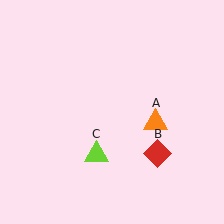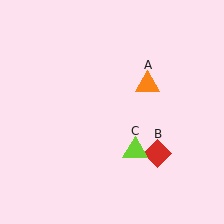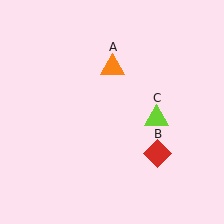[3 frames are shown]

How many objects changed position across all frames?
2 objects changed position: orange triangle (object A), lime triangle (object C).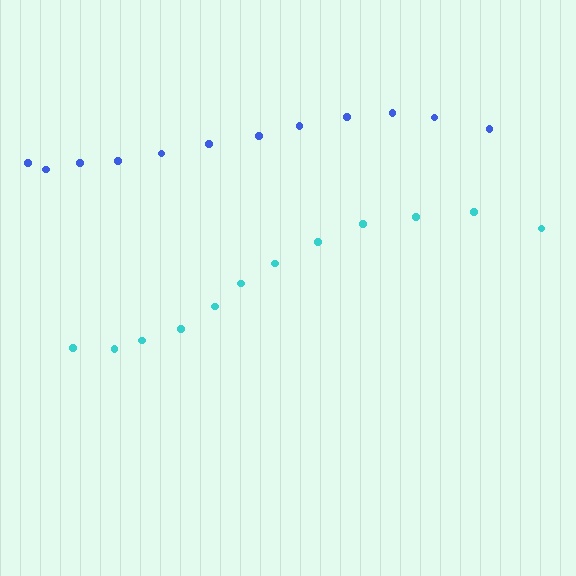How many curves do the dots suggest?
There are 2 distinct paths.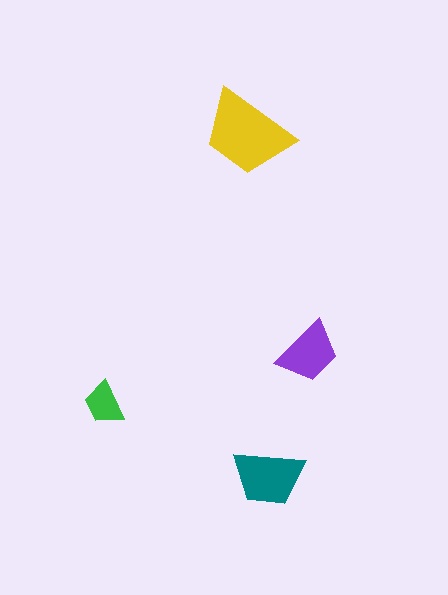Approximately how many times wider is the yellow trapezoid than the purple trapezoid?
About 1.5 times wider.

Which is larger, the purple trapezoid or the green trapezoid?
The purple one.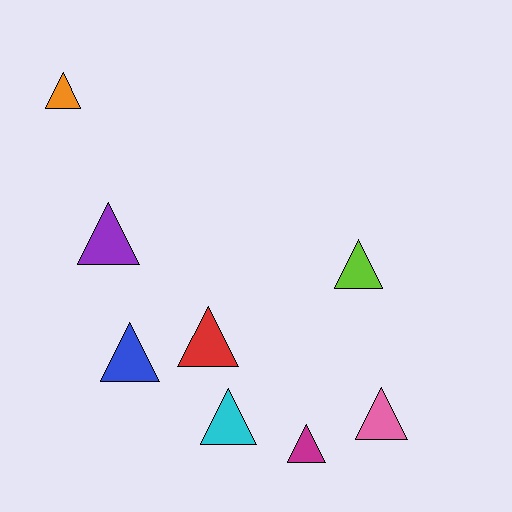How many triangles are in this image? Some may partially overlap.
There are 8 triangles.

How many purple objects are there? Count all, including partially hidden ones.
There is 1 purple object.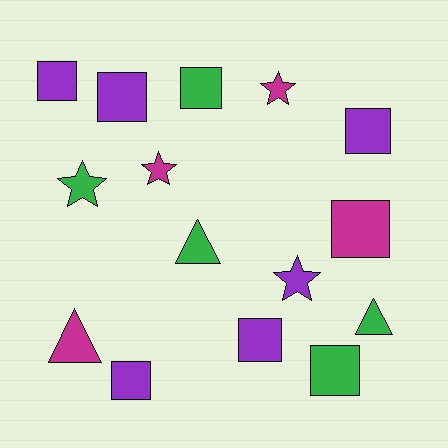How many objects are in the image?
There are 15 objects.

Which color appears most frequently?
Purple, with 6 objects.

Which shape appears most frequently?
Square, with 8 objects.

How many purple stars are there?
There is 1 purple star.